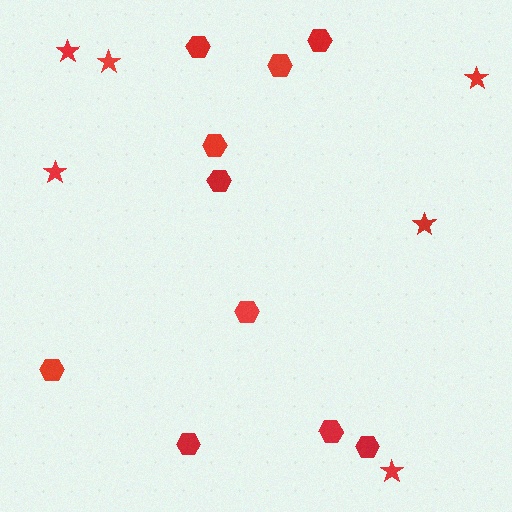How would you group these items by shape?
There are 2 groups: one group of hexagons (10) and one group of stars (6).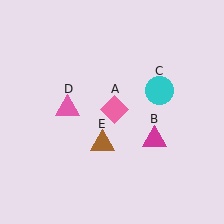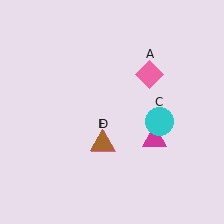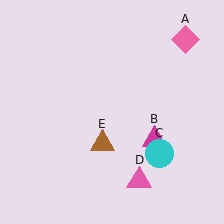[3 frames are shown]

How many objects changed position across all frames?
3 objects changed position: pink diamond (object A), cyan circle (object C), pink triangle (object D).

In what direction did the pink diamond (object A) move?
The pink diamond (object A) moved up and to the right.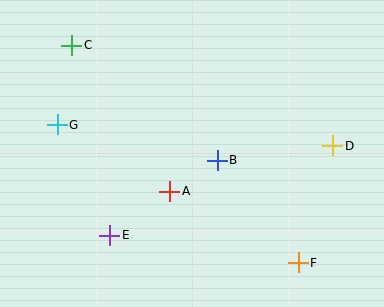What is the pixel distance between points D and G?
The distance between D and G is 276 pixels.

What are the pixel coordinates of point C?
Point C is at (72, 45).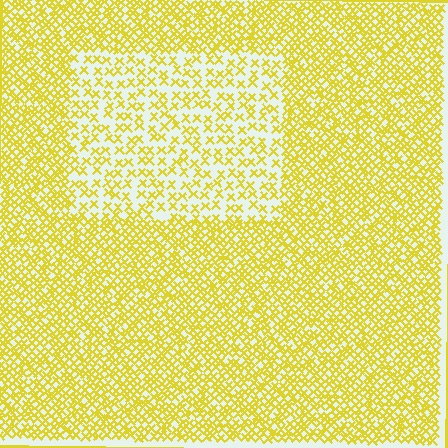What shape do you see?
I see a rectangle.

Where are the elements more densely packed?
The elements are more densely packed outside the rectangle boundary.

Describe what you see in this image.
The image contains small yellow elements arranged at two different densities. A rectangle-shaped region is visible where the elements are less densely packed than the surrounding area.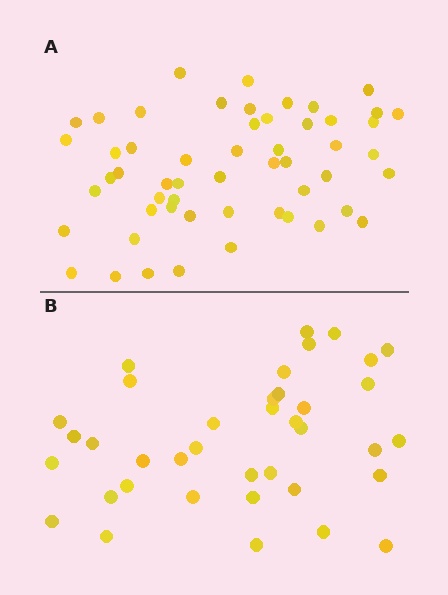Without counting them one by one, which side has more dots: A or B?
Region A (the top region) has more dots.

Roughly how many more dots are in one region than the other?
Region A has approximately 15 more dots than region B.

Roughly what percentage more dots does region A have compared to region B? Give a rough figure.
About 40% more.